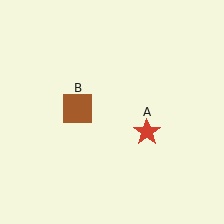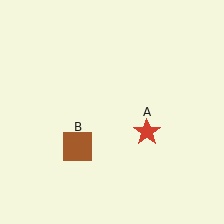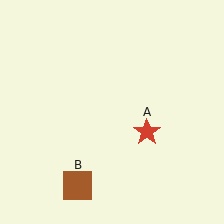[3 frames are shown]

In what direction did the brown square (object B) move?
The brown square (object B) moved down.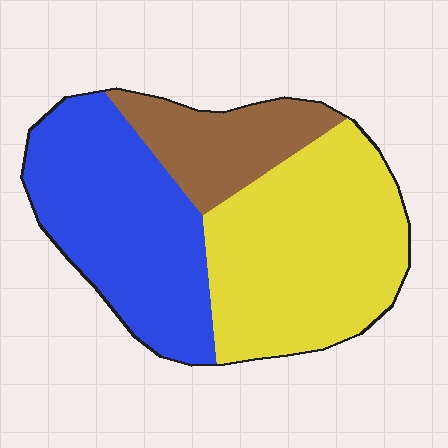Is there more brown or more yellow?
Yellow.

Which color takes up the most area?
Yellow, at roughly 45%.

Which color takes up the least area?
Brown, at roughly 20%.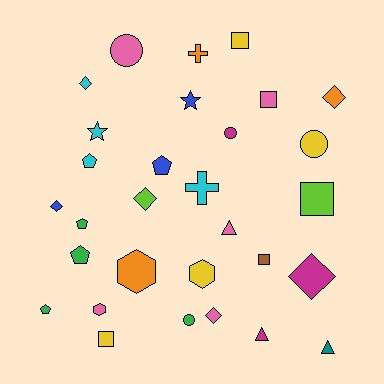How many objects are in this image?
There are 30 objects.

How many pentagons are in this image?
There are 5 pentagons.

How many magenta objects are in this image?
There are 3 magenta objects.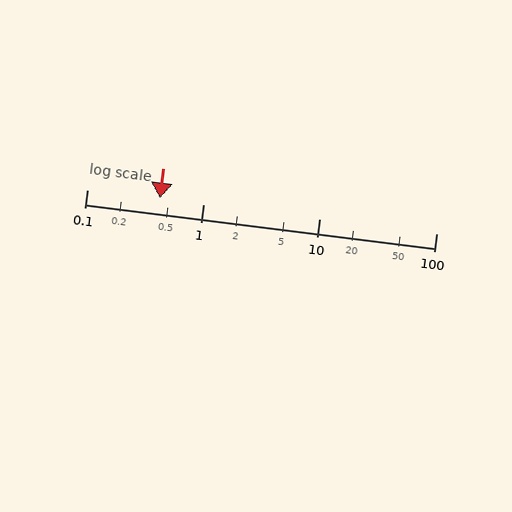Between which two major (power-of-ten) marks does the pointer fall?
The pointer is between 0.1 and 1.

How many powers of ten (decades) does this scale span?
The scale spans 3 decades, from 0.1 to 100.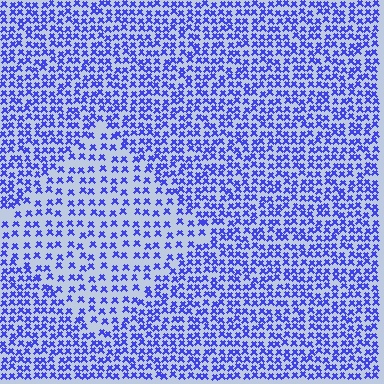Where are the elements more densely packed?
The elements are more densely packed outside the diamond boundary.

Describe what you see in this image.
The image contains small blue elements arranged at two different densities. A diamond-shaped region is visible where the elements are less densely packed than the surrounding area.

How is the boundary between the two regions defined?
The boundary is defined by a change in element density (approximately 1.8x ratio). All elements are the same color, size, and shape.